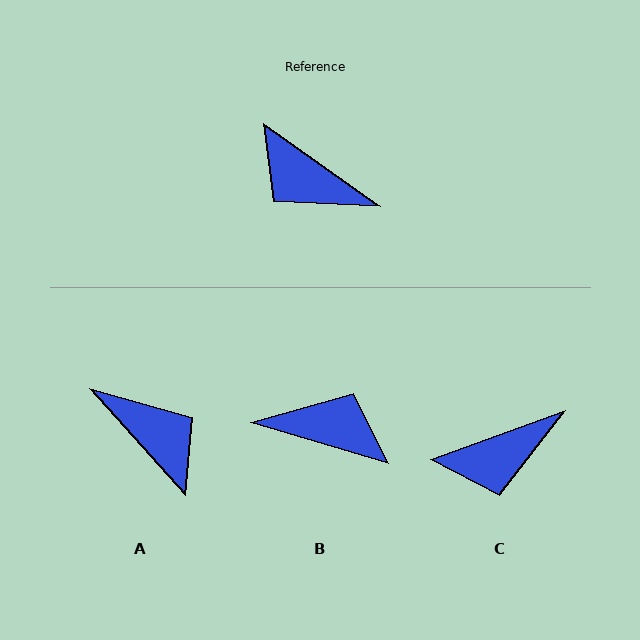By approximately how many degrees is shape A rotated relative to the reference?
Approximately 167 degrees counter-clockwise.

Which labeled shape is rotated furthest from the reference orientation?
A, about 167 degrees away.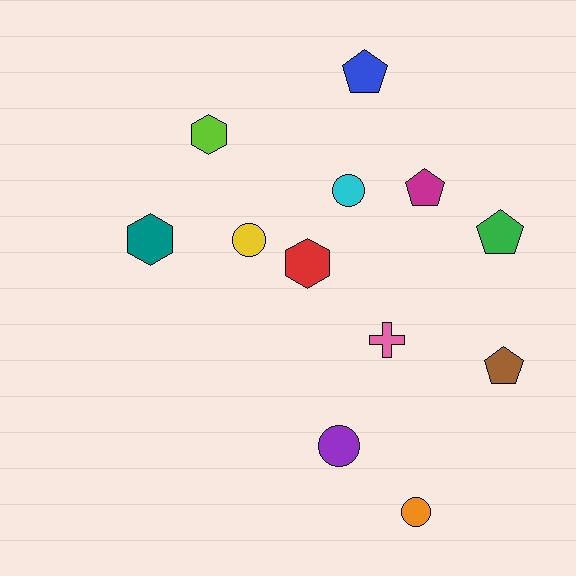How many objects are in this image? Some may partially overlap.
There are 12 objects.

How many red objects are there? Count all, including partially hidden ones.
There is 1 red object.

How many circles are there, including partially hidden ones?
There are 4 circles.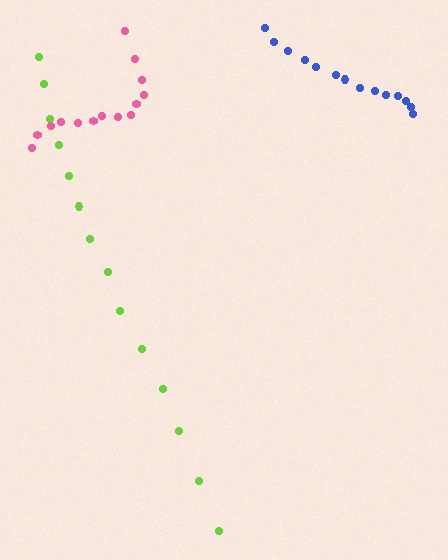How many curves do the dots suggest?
There are 3 distinct paths.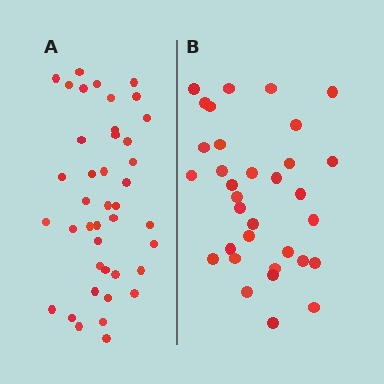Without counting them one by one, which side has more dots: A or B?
Region A (the left region) has more dots.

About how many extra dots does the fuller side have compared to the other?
Region A has roughly 8 or so more dots than region B.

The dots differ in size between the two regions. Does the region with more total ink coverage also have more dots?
No. Region B has more total ink coverage because its dots are larger, but region A actually contains more individual dots. Total area can be misleading — the number of items is what matters here.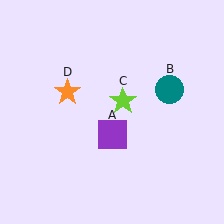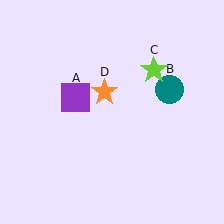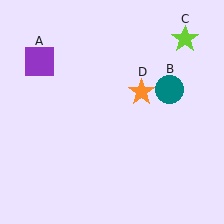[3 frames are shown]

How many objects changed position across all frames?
3 objects changed position: purple square (object A), lime star (object C), orange star (object D).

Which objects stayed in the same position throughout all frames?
Teal circle (object B) remained stationary.